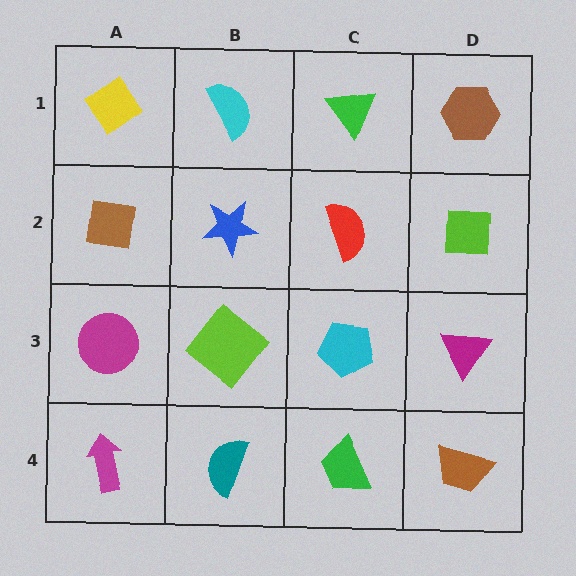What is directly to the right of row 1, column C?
A brown hexagon.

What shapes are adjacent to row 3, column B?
A blue star (row 2, column B), a teal semicircle (row 4, column B), a magenta circle (row 3, column A), a cyan pentagon (row 3, column C).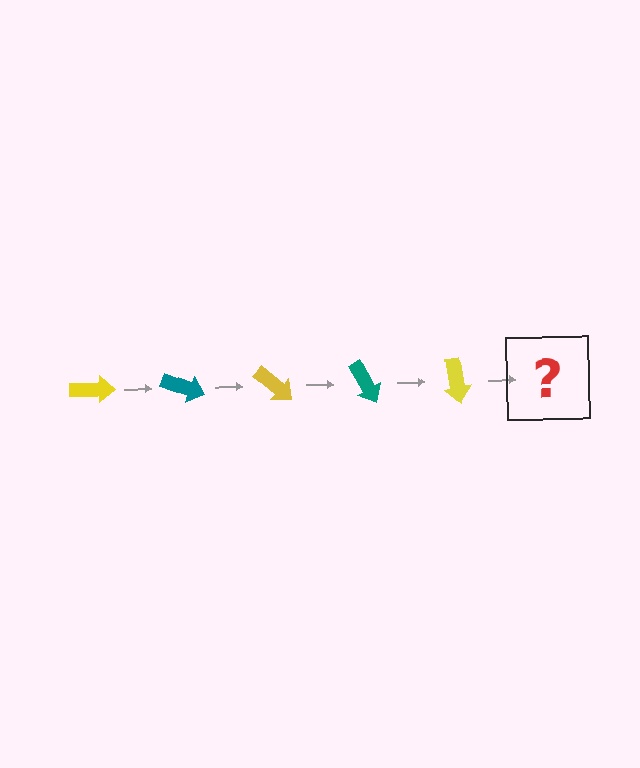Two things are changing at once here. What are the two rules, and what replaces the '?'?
The two rules are that it rotates 20 degrees each step and the color cycles through yellow and teal. The '?' should be a teal arrow, rotated 100 degrees from the start.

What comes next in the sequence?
The next element should be a teal arrow, rotated 100 degrees from the start.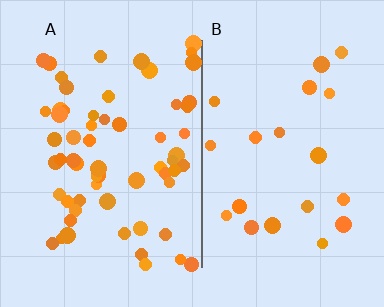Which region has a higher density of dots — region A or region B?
A (the left).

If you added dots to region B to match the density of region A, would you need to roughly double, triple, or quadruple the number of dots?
Approximately triple.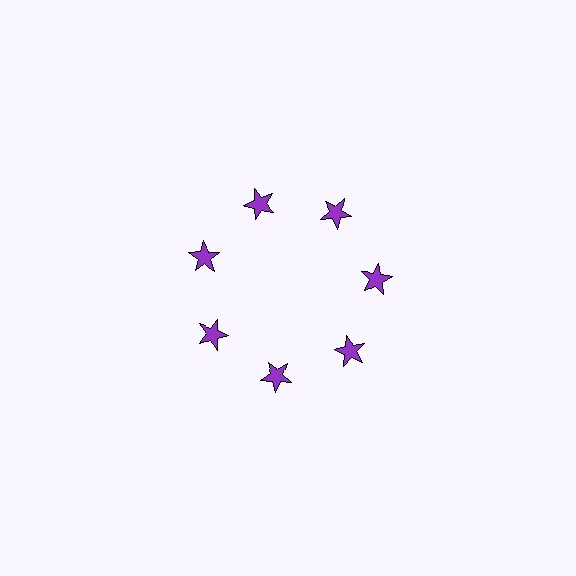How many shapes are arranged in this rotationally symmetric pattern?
There are 7 shapes, arranged in 7 groups of 1.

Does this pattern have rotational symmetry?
Yes, this pattern has 7-fold rotational symmetry. It looks the same after rotating 51 degrees around the center.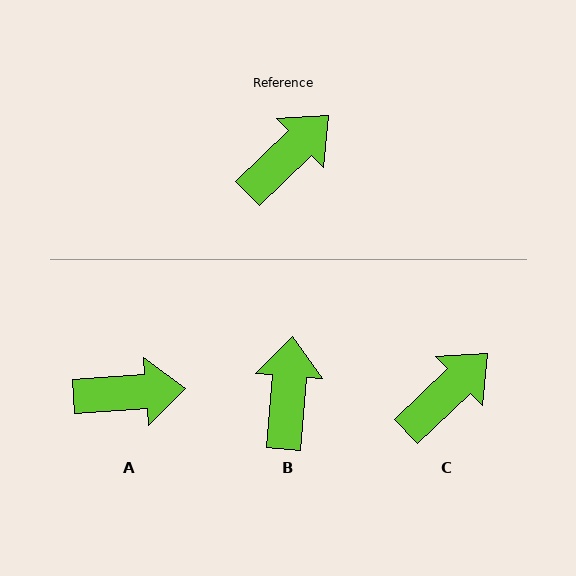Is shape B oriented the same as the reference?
No, it is off by about 42 degrees.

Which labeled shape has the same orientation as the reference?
C.